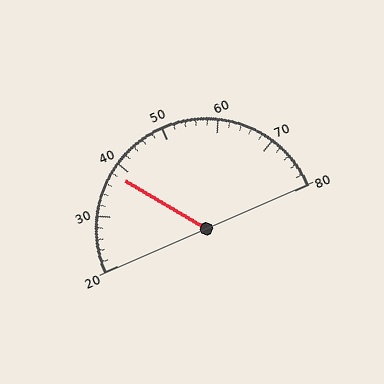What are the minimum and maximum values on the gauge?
The gauge ranges from 20 to 80.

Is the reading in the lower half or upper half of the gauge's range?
The reading is in the lower half of the range (20 to 80).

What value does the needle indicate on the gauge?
The needle indicates approximately 38.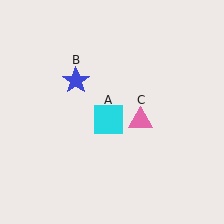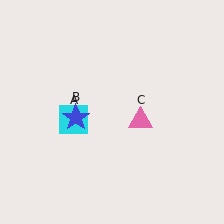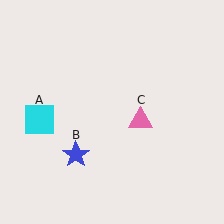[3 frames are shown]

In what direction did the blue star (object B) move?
The blue star (object B) moved down.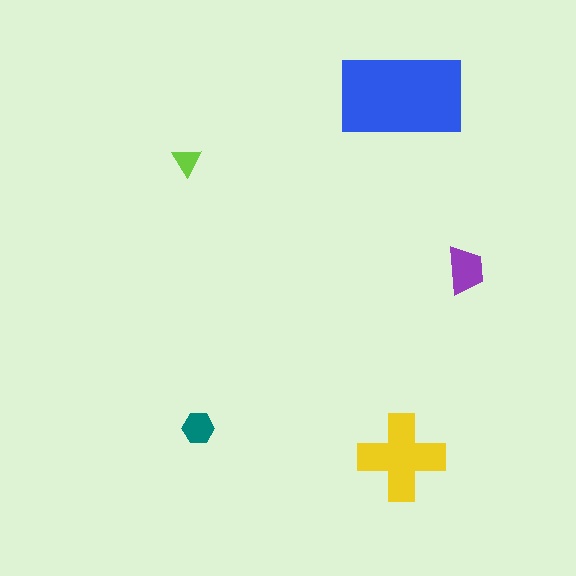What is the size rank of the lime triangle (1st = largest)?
5th.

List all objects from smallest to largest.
The lime triangle, the teal hexagon, the purple trapezoid, the yellow cross, the blue rectangle.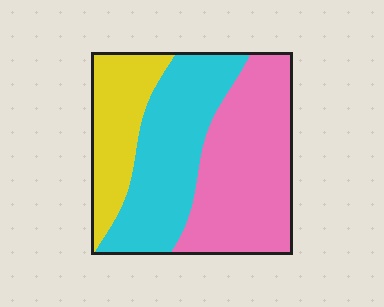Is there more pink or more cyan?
Pink.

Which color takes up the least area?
Yellow, at roughly 20%.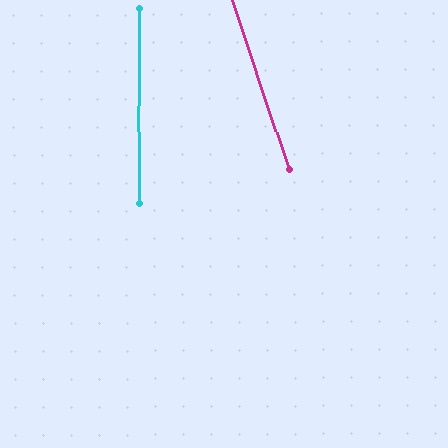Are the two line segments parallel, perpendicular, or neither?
Neither parallel nor perpendicular — they differ by about 19°.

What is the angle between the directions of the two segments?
Approximately 19 degrees.